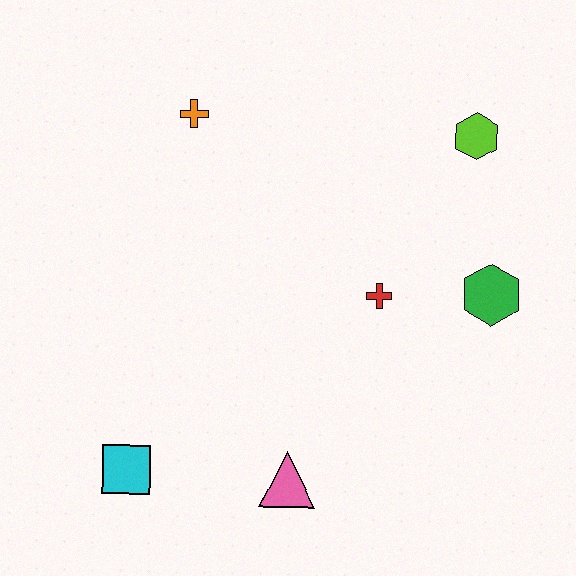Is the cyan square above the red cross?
No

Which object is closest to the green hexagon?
The red cross is closest to the green hexagon.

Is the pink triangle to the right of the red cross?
No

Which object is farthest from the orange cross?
The pink triangle is farthest from the orange cross.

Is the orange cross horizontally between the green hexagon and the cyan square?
Yes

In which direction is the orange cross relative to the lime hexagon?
The orange cross is to the left of the lime hexagon.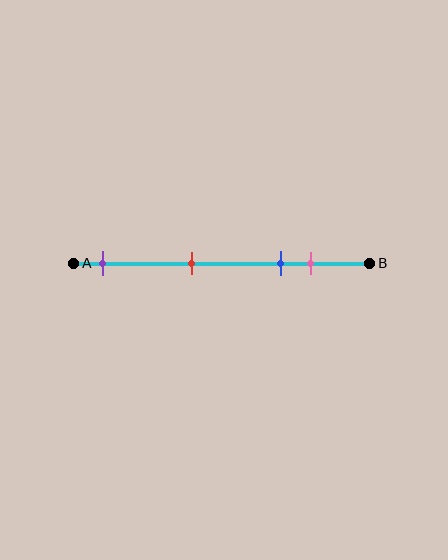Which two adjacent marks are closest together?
The blue and pink marks are the closest adjacent pair.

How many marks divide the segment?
There are 4 marks dividing the segment.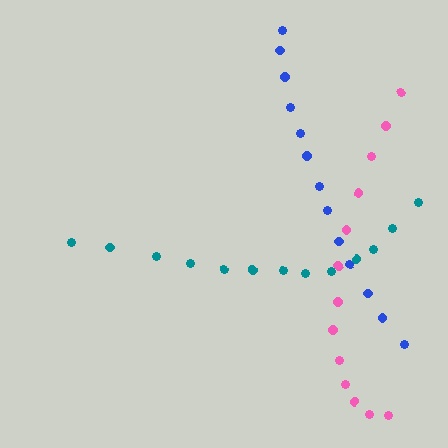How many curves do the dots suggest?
There are 3 distinct paths.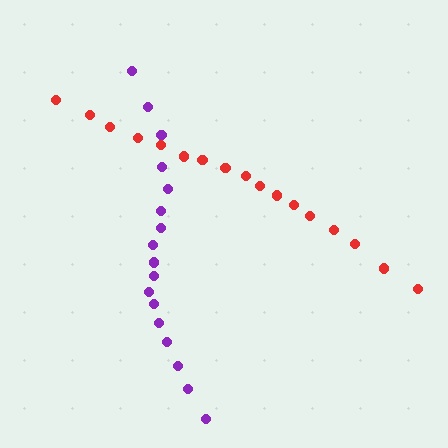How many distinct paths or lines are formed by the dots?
There are 2 distinct paths.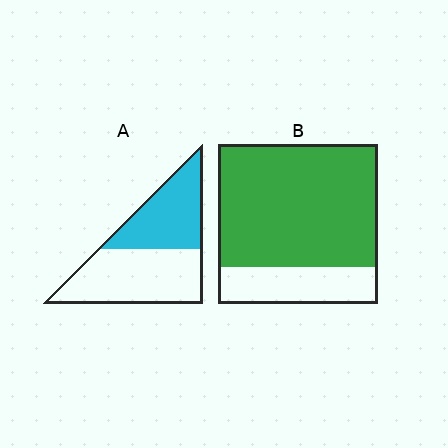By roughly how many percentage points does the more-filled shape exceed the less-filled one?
By roughly 35 percentage points (B over A).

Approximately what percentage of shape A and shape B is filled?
A is approximately 45% and B is approximately 75%.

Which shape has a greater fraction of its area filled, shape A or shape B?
Shape B.